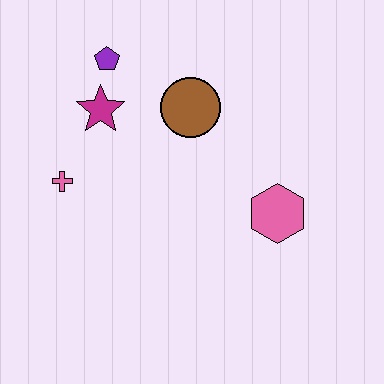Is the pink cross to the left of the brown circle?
Yes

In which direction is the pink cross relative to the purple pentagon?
The pink cross is below the purple pentagon.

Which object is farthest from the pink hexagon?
The purple pentagon is farthest from the pink hexagon.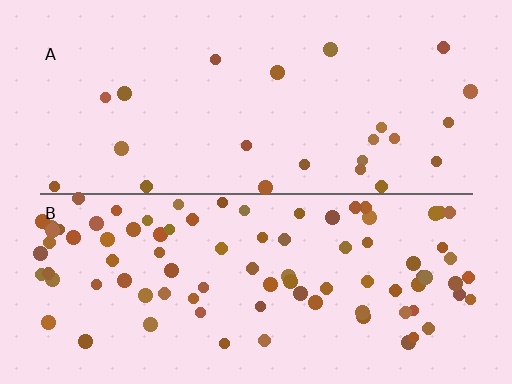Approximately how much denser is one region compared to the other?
Approximately 3.8× — region B over region A.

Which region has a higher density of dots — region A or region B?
B (the bottom).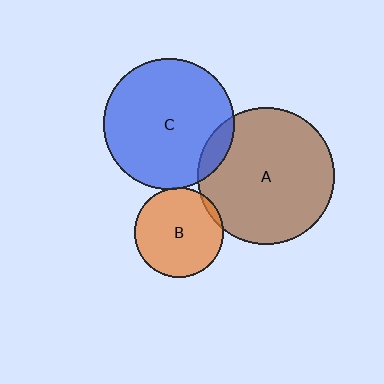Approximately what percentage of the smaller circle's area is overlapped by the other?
Approximately 5%.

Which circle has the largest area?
Circle A (brown).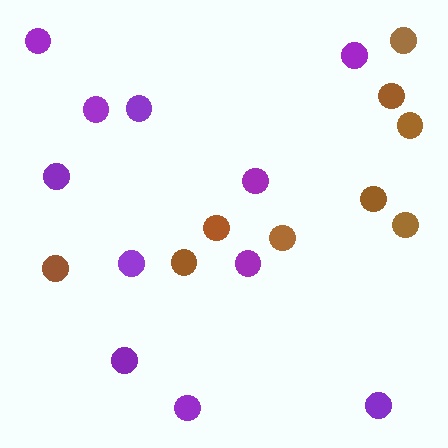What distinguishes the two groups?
There are 2 groups: one group of brown circles (9) and one group of purple circles (11).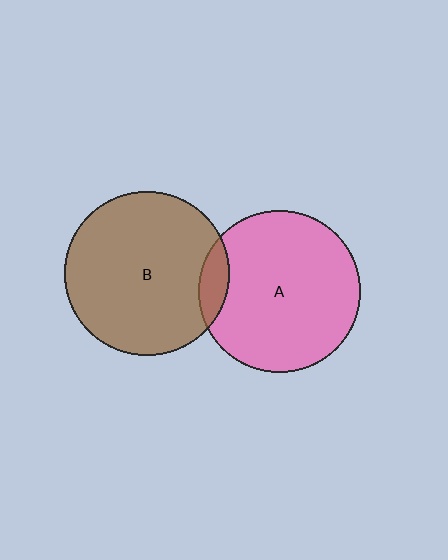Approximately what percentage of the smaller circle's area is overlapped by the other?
Approximately 10%.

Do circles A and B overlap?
Yes.